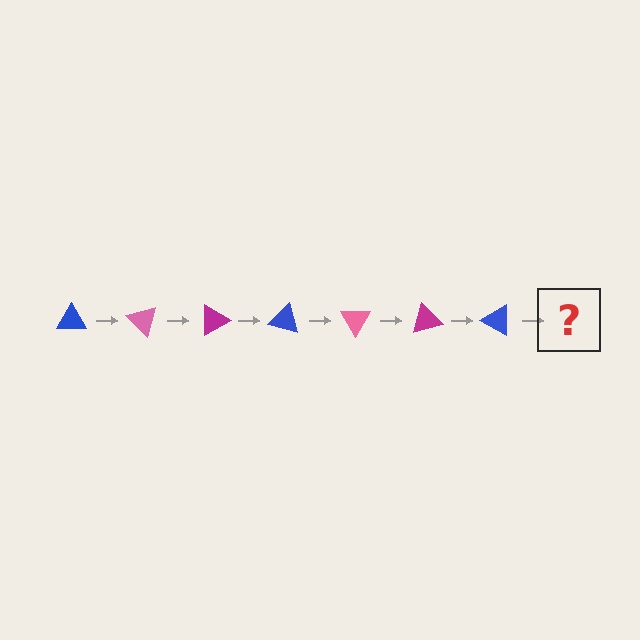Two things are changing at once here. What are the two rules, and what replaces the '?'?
The two rules are that it rotates 45 degrees each step and the color cycles through blue, pink, and magenta. The '?' should be a pink triangle, rotated 315 degrees from the start.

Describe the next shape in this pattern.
It should be a pink triangle, rotated 315 degrees from the start.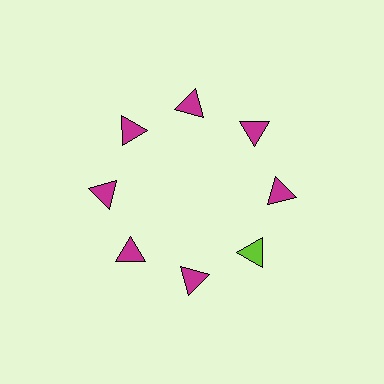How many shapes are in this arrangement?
There are 8 shapes arranged in a ring pattern.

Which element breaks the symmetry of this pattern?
The lime triangle at roughly the 4 o'clock position breaks the symmetry. All other shapes are magenta triangles.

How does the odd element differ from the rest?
It has a different color: lime instead of magenta.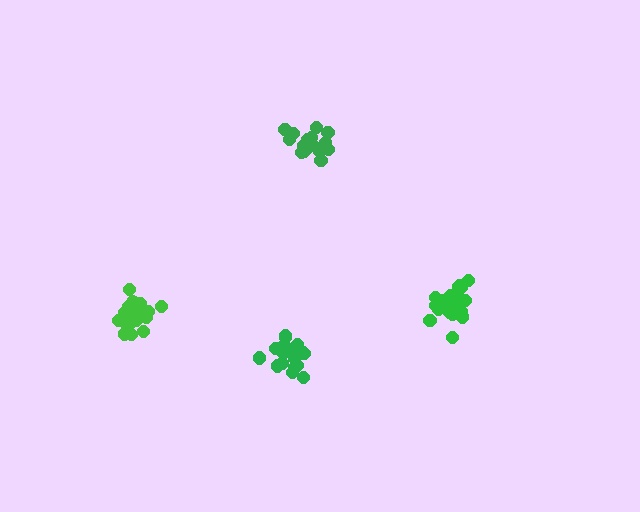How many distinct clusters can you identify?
There are 4 distinct clusters.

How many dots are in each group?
Group 1: 21 dots, Group 2: 18 dots, Group 3: 21 dots, Group 4: 16 dots (76 total).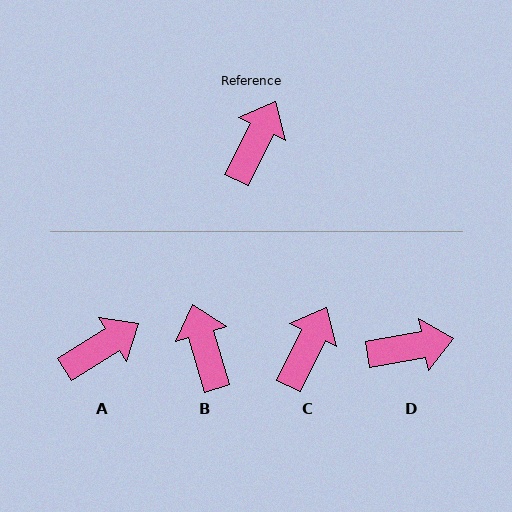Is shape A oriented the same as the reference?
No, it is off by about 32 degrees.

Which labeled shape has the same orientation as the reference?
C.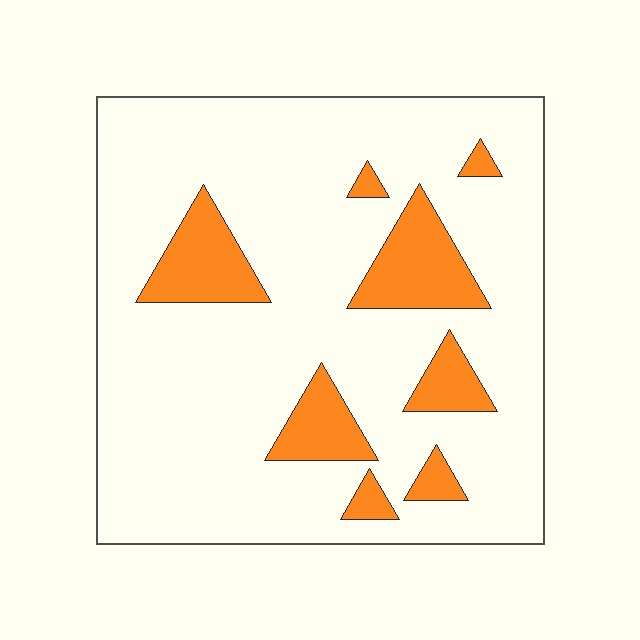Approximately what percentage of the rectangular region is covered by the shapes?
Approximately 15%.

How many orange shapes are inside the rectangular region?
8.